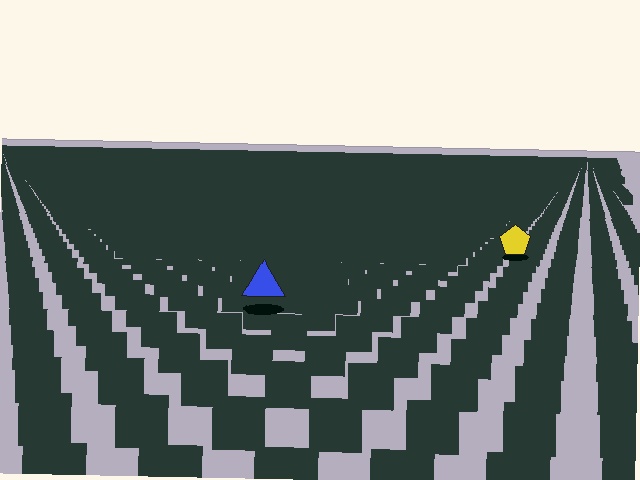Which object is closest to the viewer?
The blue triangle is closest. The texture marks near it are larger and more spread out.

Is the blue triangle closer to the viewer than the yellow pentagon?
Yes. The blue triangle is closer — you can tell from the texture gradient: the ground texture is coarser near it.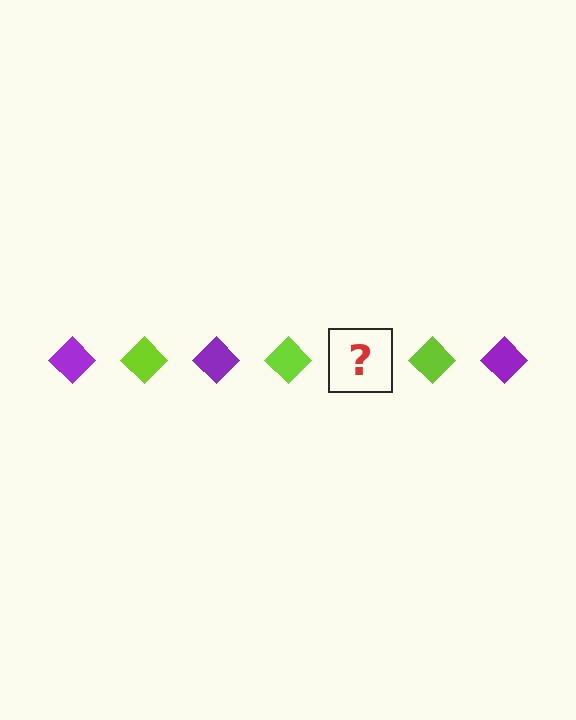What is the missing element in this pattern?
The missing element is a purple diamond.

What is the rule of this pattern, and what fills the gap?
The rule is that the pattern cycles through purple, lime diamonds. The gap should be filled with a purple diamond.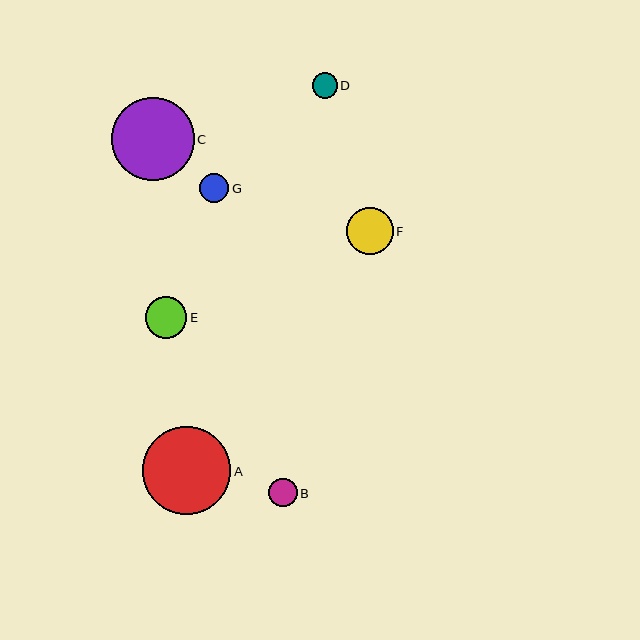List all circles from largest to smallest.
From largest to smallest: A, C, F, E, G, B, D.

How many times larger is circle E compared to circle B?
Circle E is approximately 1.5 times the size of circle B.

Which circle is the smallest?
Circle D is the smallest with a size of approximately 25 pixels.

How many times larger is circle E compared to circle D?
Circle E is approximately 1.6 times the size of circle D.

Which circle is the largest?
Circle A is the largest with a size of approximately 88 pixels.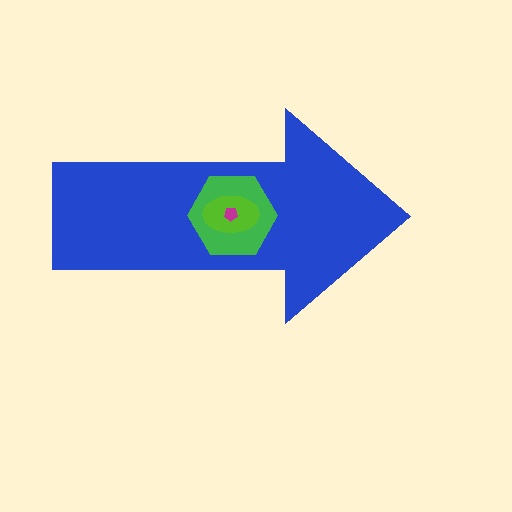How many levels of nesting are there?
4.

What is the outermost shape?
The blue arrow.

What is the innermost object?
The magenta pentagon.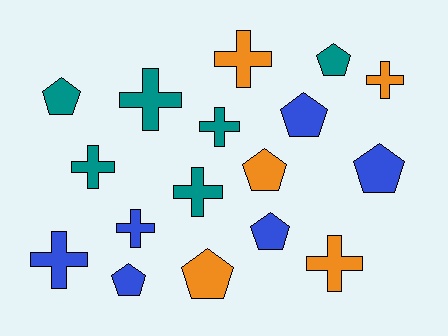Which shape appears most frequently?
Cross, with 9 objects.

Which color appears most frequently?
Blue, with 6 objects.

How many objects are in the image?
There are 17 objects.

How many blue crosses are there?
There are 2 blue crosses.